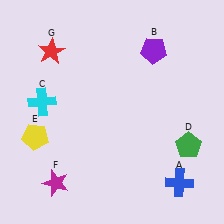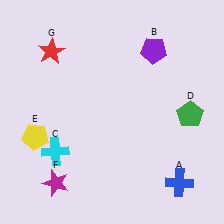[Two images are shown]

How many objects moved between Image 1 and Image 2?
2 objects moved between the two images.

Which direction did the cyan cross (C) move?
The cyan cross (C) moved down.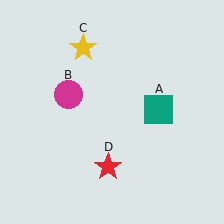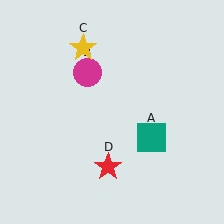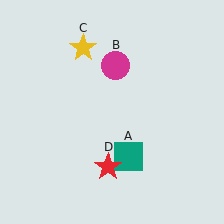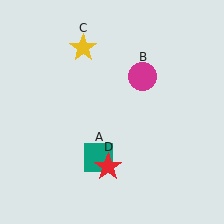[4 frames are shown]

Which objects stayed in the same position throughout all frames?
Yellow star (object C) and red star (object D) remained stationary.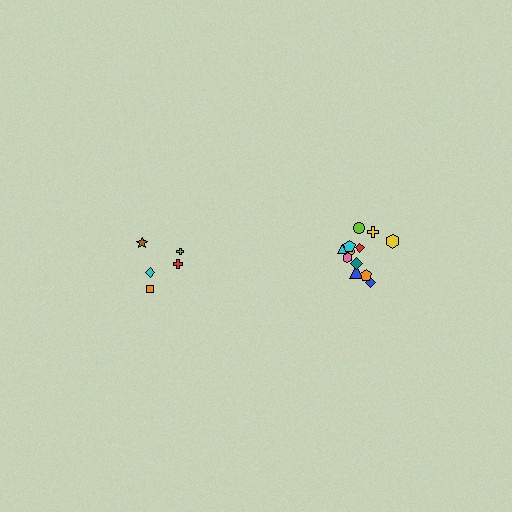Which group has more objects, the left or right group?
The right group.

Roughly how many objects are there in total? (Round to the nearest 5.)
Roughly 15 objects in total.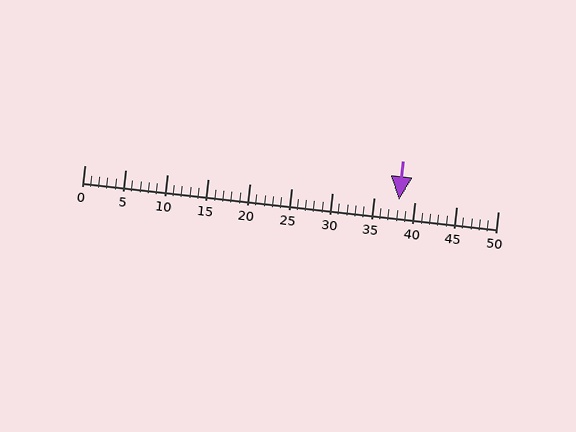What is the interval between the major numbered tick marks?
The major tick marks are spaced 5 units apart.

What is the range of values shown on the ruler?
The ruler shows values from 0 to 50.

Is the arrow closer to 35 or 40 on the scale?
The arrow is closer to 40.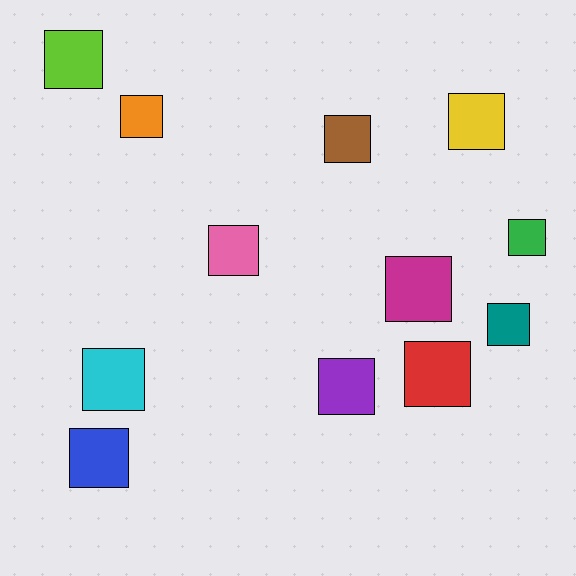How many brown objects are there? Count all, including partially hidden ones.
There is 1 brown object.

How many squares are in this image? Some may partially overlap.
There are 12 squares.